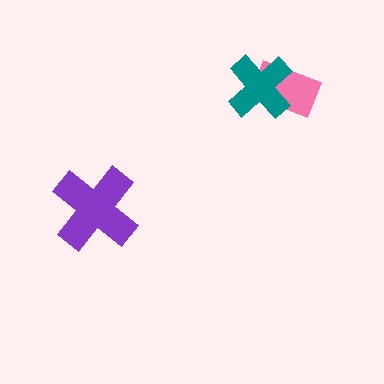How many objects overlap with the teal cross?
1 object overlaps with the teal cross.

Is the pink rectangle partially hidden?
Yes, it is partially covered by another shape.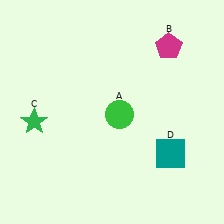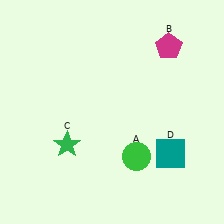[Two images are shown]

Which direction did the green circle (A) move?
The green circle (A) moved down.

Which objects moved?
The objects that moved are: the green circle (A), the green star (C).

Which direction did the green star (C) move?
The green star (C) moved right.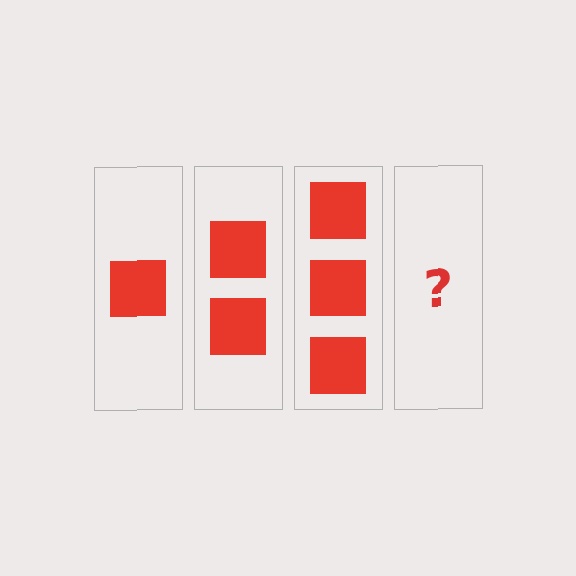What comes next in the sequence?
The next element should be 4 squares.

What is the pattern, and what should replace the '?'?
The pattern is that each step adds one more square. The '?' should be 4 squares.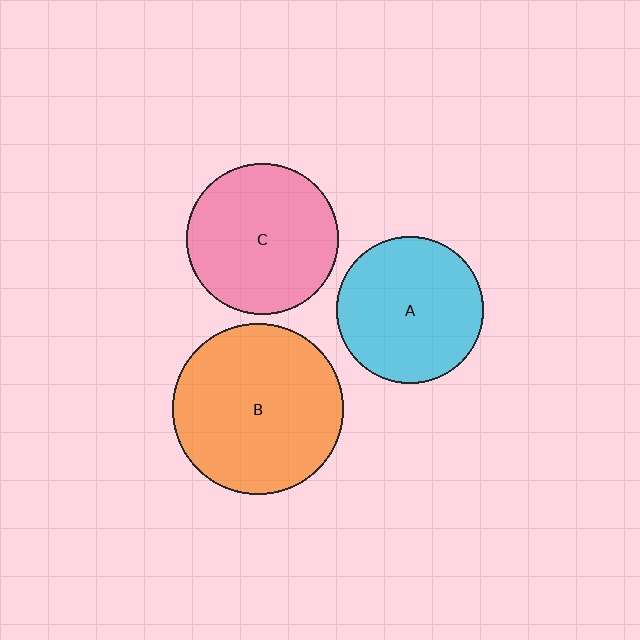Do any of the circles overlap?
No, none of the circles overlap.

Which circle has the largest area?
Circle B (orange).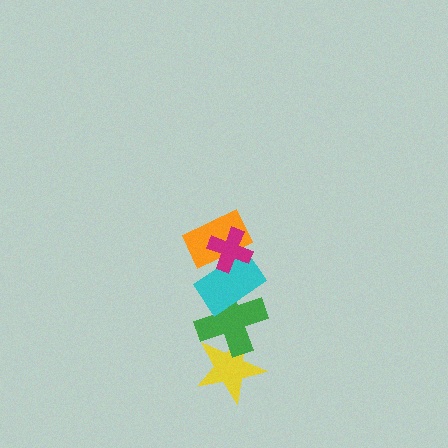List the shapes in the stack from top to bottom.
From top to bottom: the magenta cross, the orange rectangle, the cyan rectangle, the green cross, the yellow star.